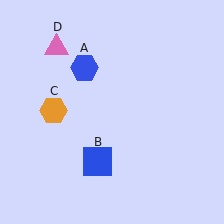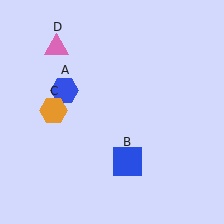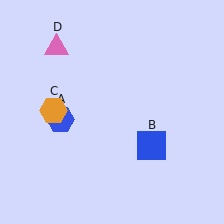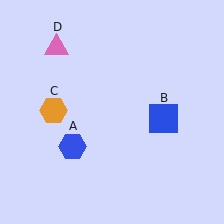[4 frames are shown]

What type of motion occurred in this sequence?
The blue hexagon (object A), blue square (object B) rotated counterclockwise around the center of the scene.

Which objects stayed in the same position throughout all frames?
Orange hexagon (object C) and pink triangle (object D) remained stationary.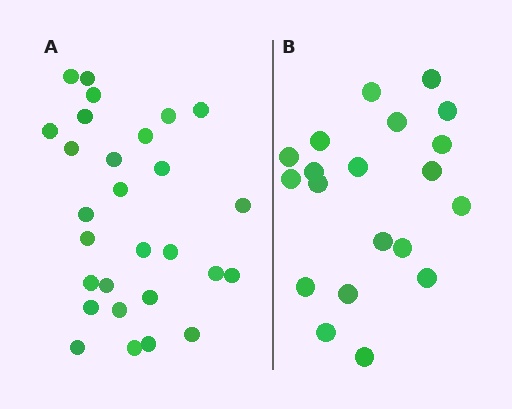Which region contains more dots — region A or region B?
Region A (the left region) has more dots.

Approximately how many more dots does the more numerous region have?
Region A has roughly 8 or so more dots than region B.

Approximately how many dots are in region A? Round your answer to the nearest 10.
About 30 dots. (The exact count is 28, which rounds to 30.)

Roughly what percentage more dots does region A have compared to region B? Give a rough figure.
About 40% more.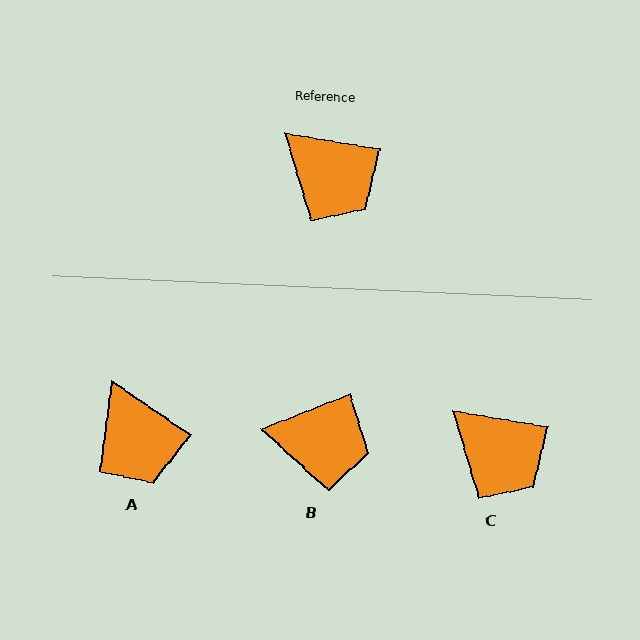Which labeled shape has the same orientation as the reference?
C.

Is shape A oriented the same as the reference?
No, it is off by about 24 degrees.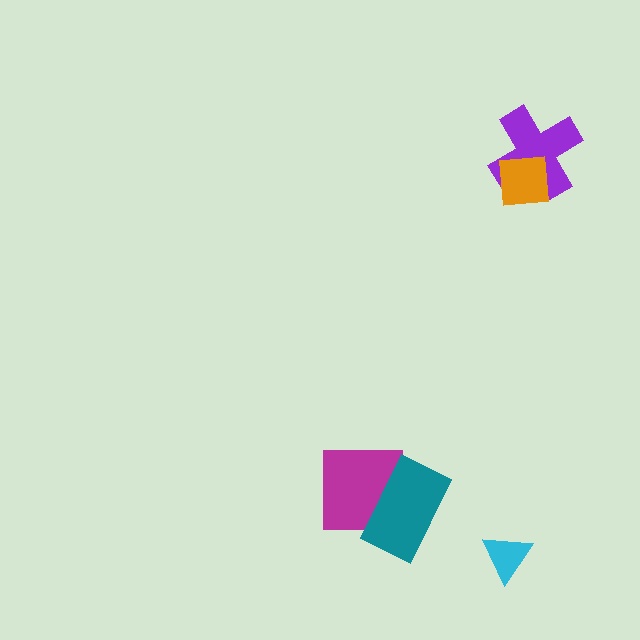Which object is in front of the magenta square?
The teal rectangle is in front of the magenta square.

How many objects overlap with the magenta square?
1 object overlaps with the magenta square.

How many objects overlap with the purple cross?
1 object overlaps with the purple cross.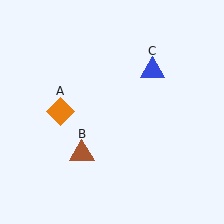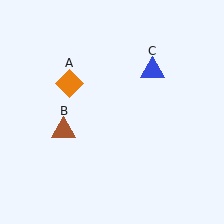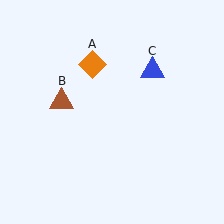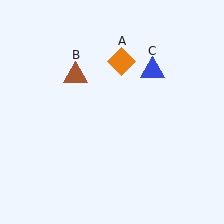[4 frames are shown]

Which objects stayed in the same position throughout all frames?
Blue triangle (object C) remained stationary.